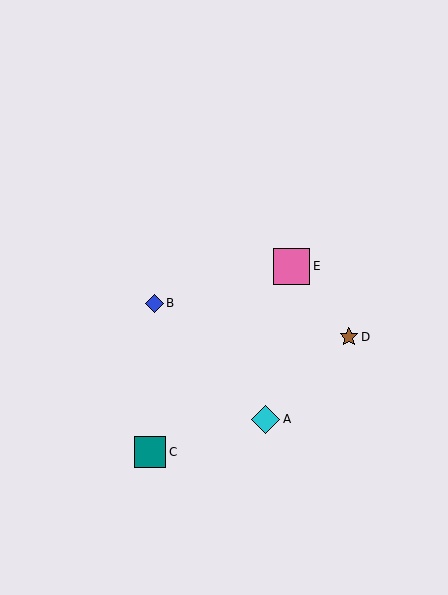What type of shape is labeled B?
Shape B is a blue diamond.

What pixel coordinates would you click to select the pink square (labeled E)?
Click at (291, 266) to select the pink square E.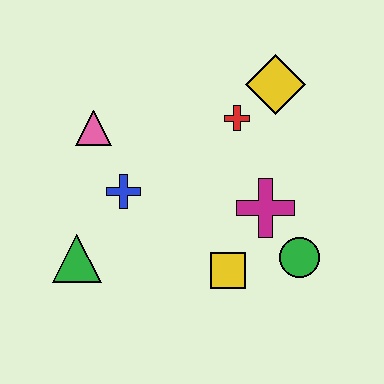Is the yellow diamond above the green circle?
Yes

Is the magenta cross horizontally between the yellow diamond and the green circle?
No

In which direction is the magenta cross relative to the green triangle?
The magenta cross is to the right of the green triangle.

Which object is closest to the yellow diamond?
The red cross is closest to the yellow diamond.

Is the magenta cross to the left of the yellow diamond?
Yes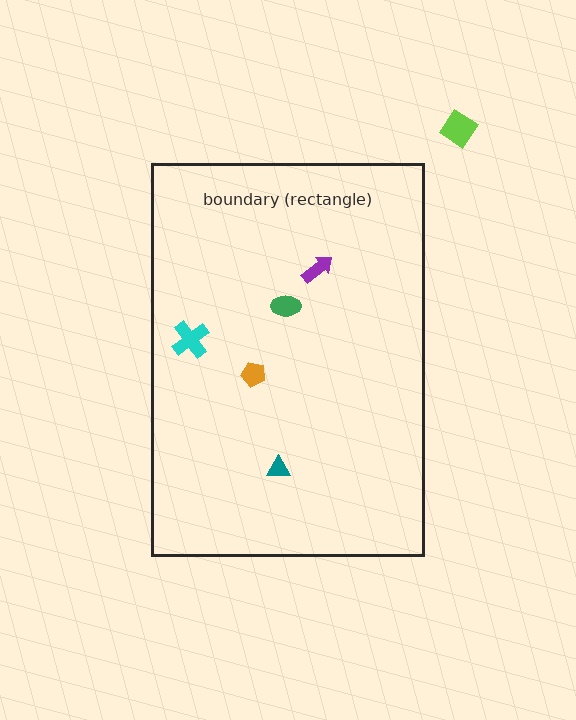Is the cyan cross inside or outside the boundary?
Inside.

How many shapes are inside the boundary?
5 inside, 1 outside.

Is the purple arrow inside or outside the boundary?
Inside.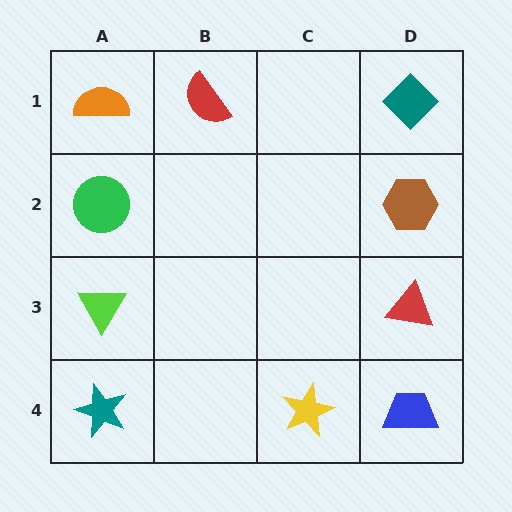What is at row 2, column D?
A brown hexagon.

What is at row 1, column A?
An orange semicircle.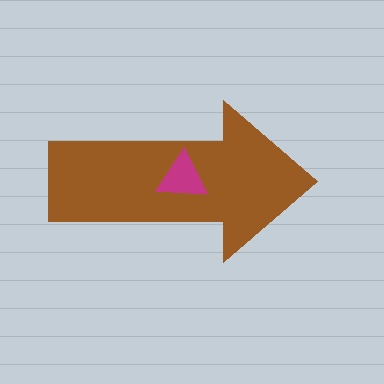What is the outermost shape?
The brown arrow.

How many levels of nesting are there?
2.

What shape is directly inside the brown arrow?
The magenta triangle.